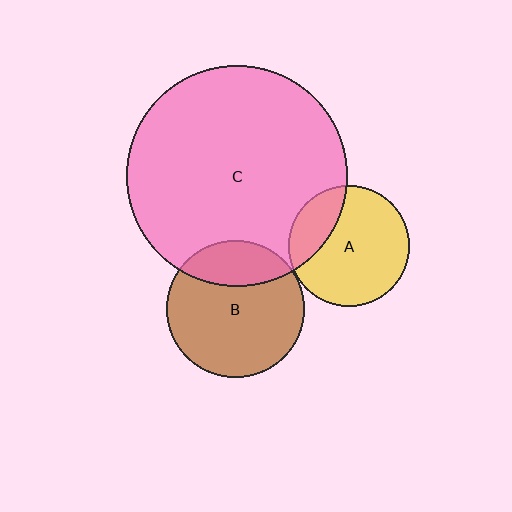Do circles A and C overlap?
Yes.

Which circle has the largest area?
Circle C (pink).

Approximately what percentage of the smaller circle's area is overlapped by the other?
Approximately 25%.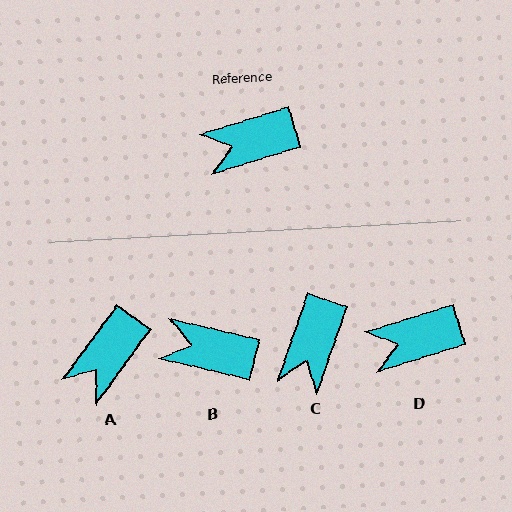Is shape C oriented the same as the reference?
No, it is off by about 54 degrees.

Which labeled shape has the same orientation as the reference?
D.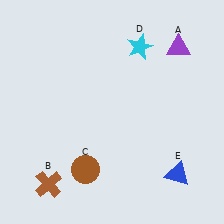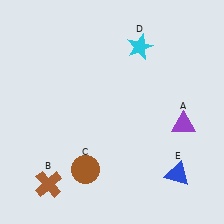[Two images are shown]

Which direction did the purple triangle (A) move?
The purple triangle (A) moved down.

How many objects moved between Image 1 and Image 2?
1 object moved between the two images.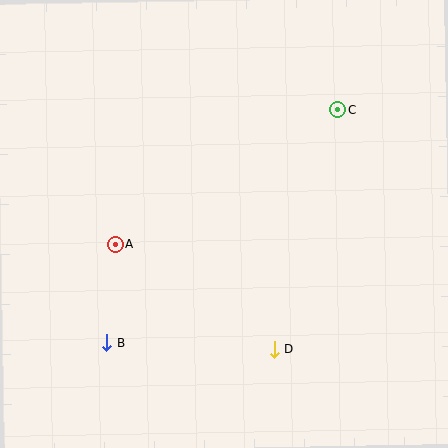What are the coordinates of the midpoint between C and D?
The midpoint between C and D is at (306, 230).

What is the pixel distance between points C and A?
The distance between C and A is 260 pixels.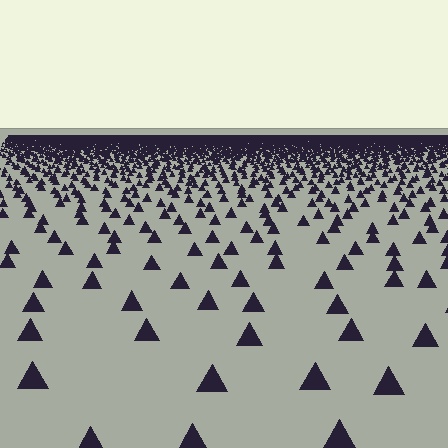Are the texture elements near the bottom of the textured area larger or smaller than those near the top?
Larger. Near the bottom, elements are closer to the viewer and appear at a bigger on-screen size.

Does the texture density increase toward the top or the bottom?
Density increases toward the top.